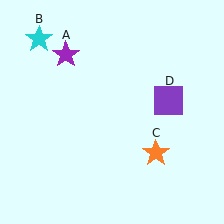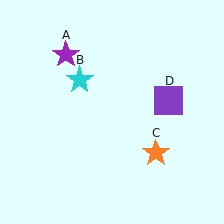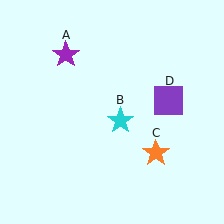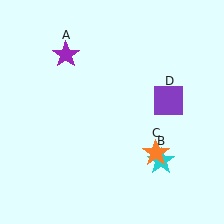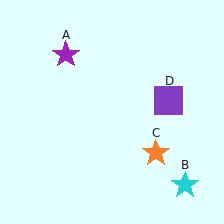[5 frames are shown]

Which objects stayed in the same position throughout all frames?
Purple star (object A) and orange star (object C) and purple square (object D) remained stationary.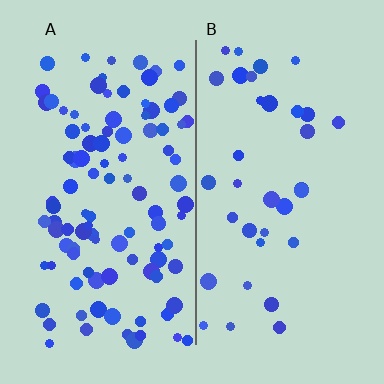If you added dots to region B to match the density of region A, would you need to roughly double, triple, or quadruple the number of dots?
Approximately triple.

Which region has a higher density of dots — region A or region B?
A (the left).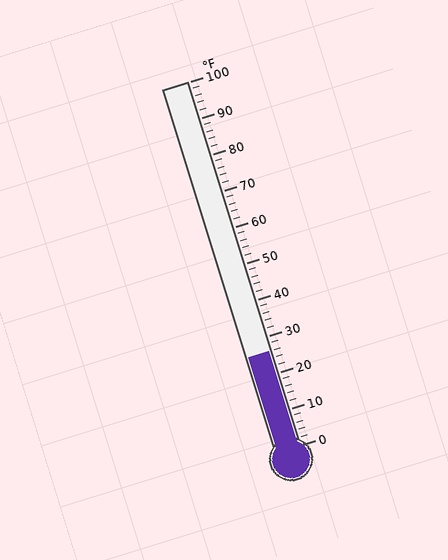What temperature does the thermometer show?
The thermometer shows approximately 26°F.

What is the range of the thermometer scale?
The thermometer scale ranges from 0°F to 100°F.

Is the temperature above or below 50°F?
The temperature is below 50°F.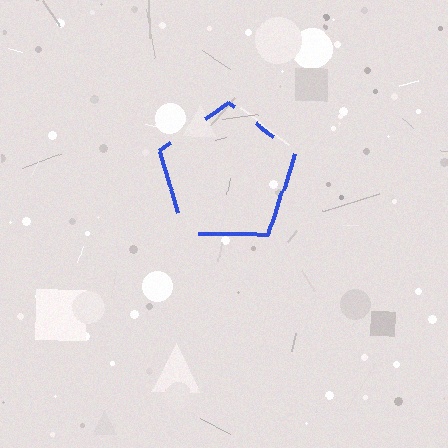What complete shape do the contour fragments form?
The contour fragments form a pentagon.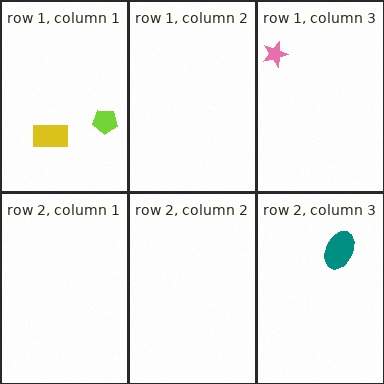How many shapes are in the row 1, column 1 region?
2.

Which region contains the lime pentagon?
The row 1, column 1 region.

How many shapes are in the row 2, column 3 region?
1.